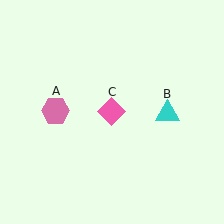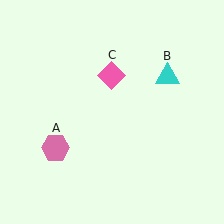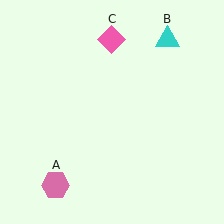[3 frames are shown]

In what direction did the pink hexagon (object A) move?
The pink hexagon (object A) moved down.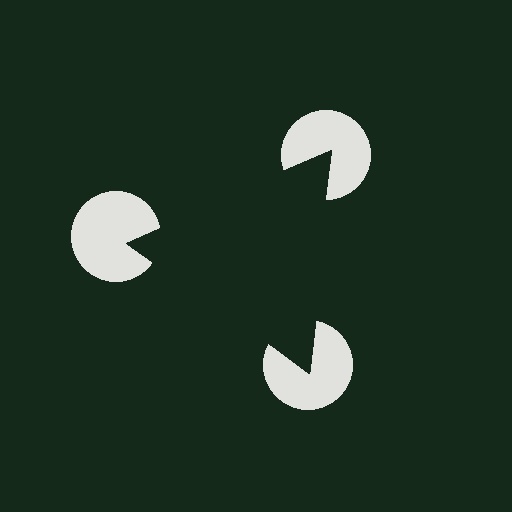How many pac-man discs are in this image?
There are 3 — one at each vertex of the illusory triangle.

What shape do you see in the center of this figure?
An illusory triangle — its edges are inferred from the aligned wedge cuts in the pac-man discs, not physically drawn.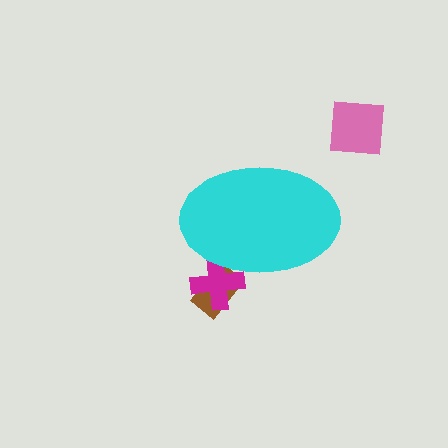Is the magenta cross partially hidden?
Yes, the magenta cross is partially hidden behind the cyan ellipse.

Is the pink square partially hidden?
No, the pink square is fully visible.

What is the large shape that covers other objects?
A cyan ellipse.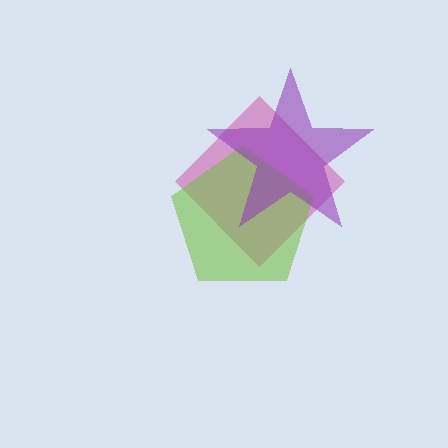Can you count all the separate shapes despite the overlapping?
Yes, there are 3 separate shapes.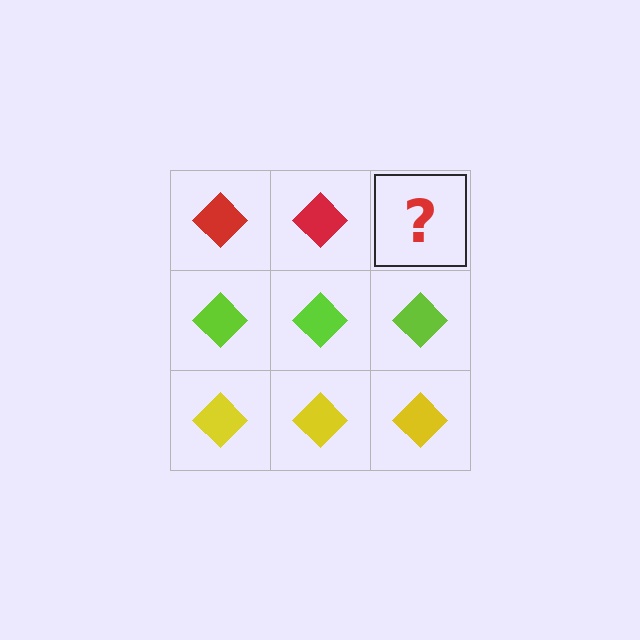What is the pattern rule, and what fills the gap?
The rule is that each row has a consistent color. The gap should be filled with a red diamond.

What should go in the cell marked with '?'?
The missing cell should contain a red diamond.